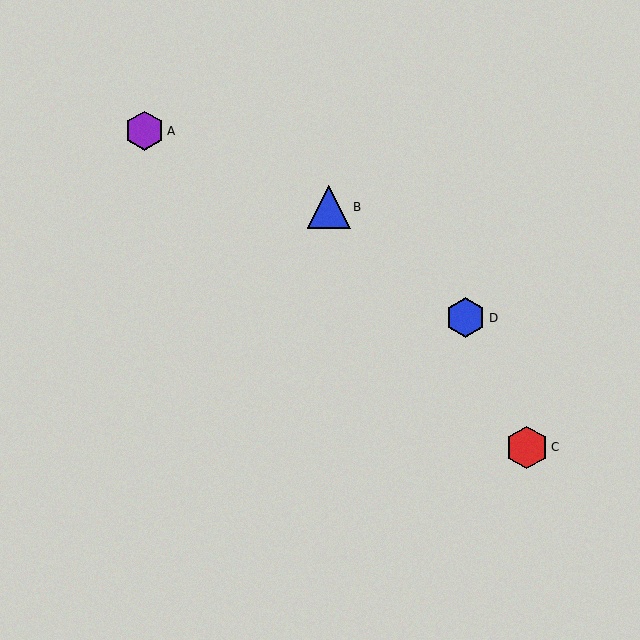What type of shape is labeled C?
Shape C is a red hexagon.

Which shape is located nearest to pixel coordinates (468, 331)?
The blue hexagon (labeled D) at (466, 318) is nearest to that location.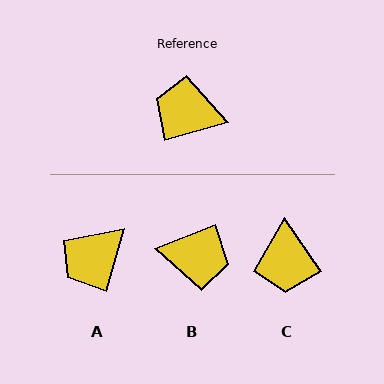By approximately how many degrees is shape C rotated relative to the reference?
Approximately 109 degrees counter-clockwise.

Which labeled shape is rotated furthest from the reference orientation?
B, about 174 degrees away.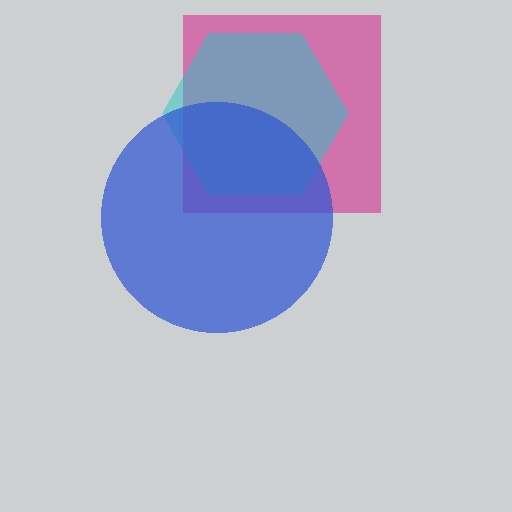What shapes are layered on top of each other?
The layered shapes are: a magenta square, a cyan hexagon, a blue circle.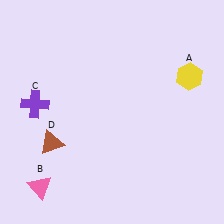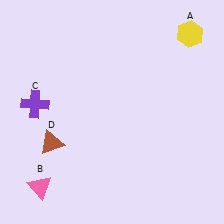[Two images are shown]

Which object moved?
The yellow hexagon (A) moved up.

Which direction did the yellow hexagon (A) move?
The yellow hexagon (A) moved up.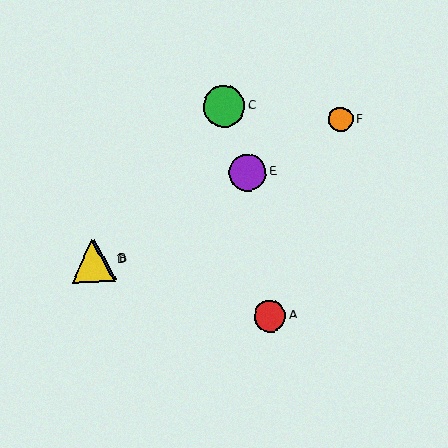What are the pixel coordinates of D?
Object D is at (92, 261).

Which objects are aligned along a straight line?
Objects B, D, E, F are aligned along a straight line.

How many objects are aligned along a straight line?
4 objects (B, D, E, F) are aligned along a straight line.